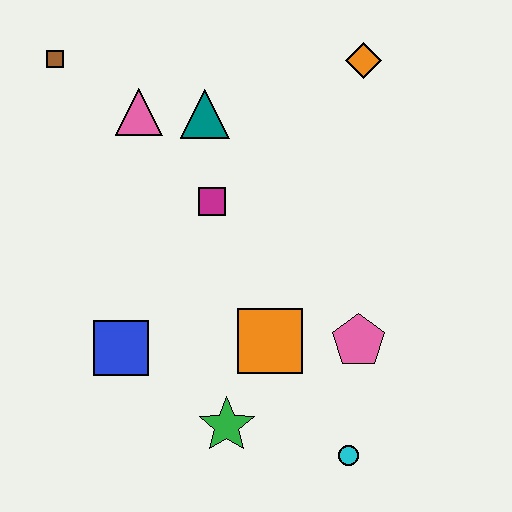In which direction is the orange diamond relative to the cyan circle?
The orange diamond is above the cyan circle.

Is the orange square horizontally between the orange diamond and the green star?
Yes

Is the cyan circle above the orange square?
No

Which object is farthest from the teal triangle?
The cyan circle is farthest from the teal triangle.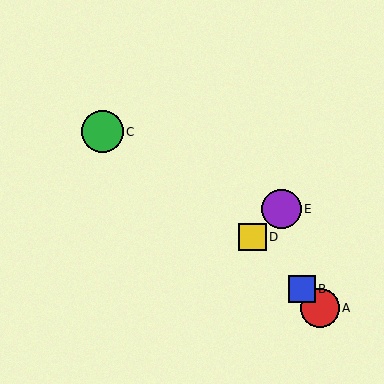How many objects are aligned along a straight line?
3 objects (A, B, D) are aligned along a straight line.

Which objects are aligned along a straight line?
Objects A, B, D are aligned along a straight line.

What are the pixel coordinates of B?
Object B is at (302, 289).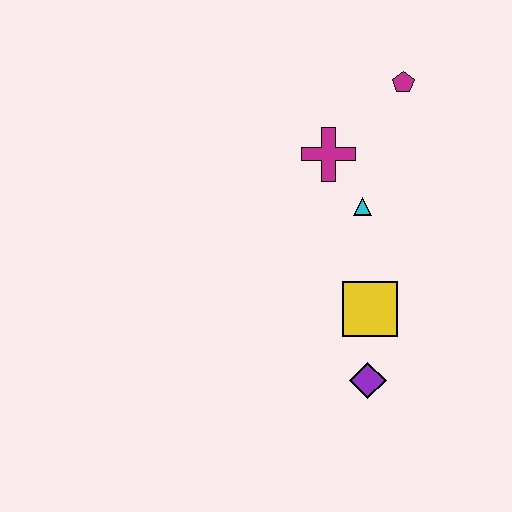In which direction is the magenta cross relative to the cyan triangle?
The magenta cross is above the cyan triangle.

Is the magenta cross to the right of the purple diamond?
No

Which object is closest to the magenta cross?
The cyan triangle is closest to the magenta cross.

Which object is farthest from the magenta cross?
The purple diamond is farthest from the magenta cross.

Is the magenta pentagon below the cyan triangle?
No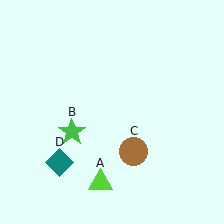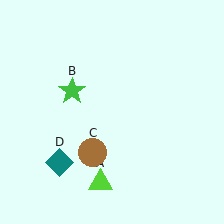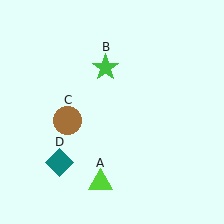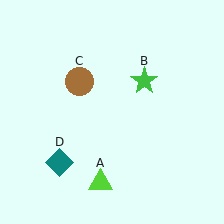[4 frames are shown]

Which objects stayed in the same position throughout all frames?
Lime triangle (object A) and teal diamond (object D) remained stationary.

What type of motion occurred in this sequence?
The green star (object B), brown circle (object C) rotated clockwise around the center of the scene.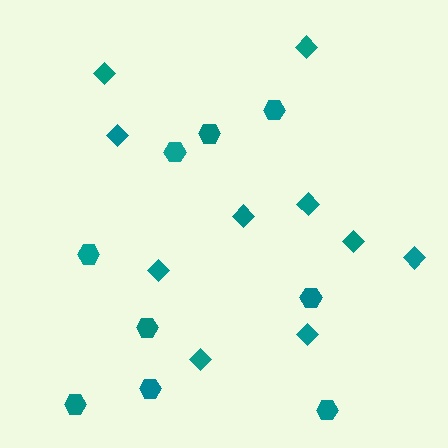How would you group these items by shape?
There are 2 groups: one group of hexagons (9) and one group of diamonds (10).